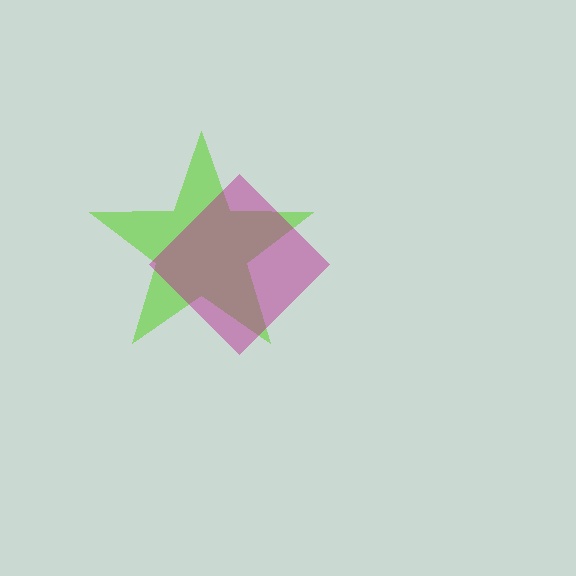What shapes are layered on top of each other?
The layered shapes are: a lime star, a magenta diamond.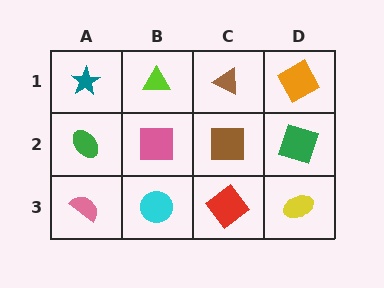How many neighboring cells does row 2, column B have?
4.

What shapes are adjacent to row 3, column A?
A green ellipse (row 2, column A), a cyan circle (row 3, column B).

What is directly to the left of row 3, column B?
A pink semicircle.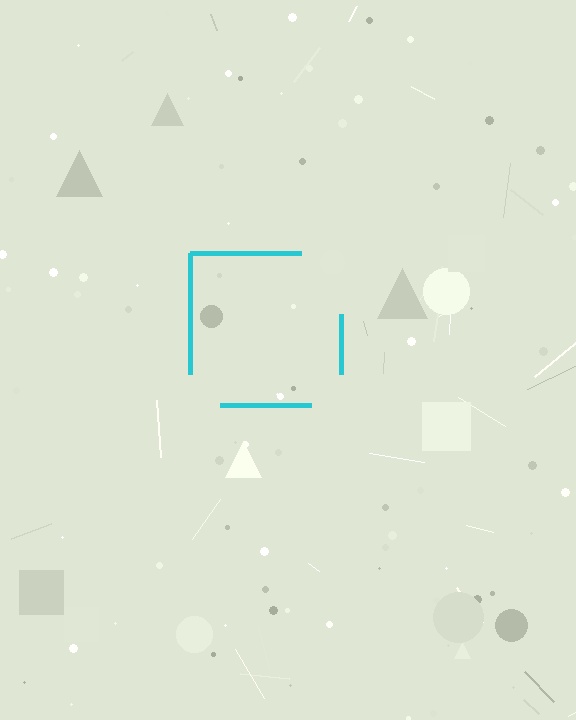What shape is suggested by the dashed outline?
The dashed outline suggests a square.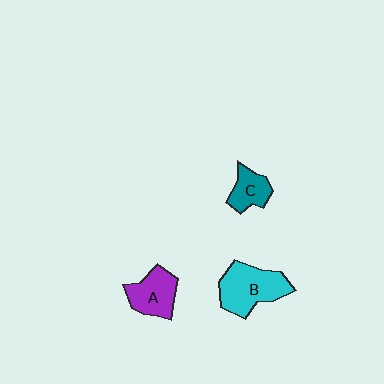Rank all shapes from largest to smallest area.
From largest to smallest: B (cyan), A (purple), C (teal).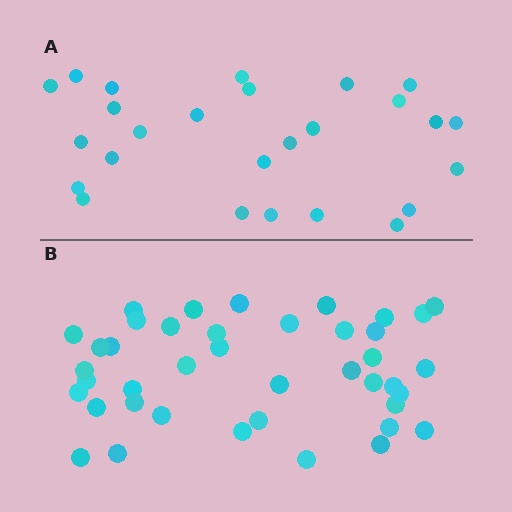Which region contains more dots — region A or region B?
Region B (the bottom region) has more dots.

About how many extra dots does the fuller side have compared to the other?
Region B has approximately 15 more dots than region A.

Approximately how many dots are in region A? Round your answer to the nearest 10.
About 30 dots. (The exact count is 26, which rounds to 30.)